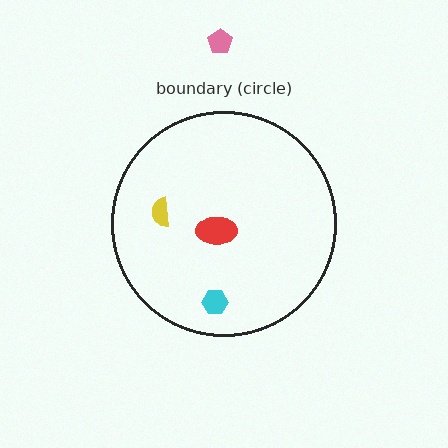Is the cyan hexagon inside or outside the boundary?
Inside.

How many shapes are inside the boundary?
3 inside, 1 outside.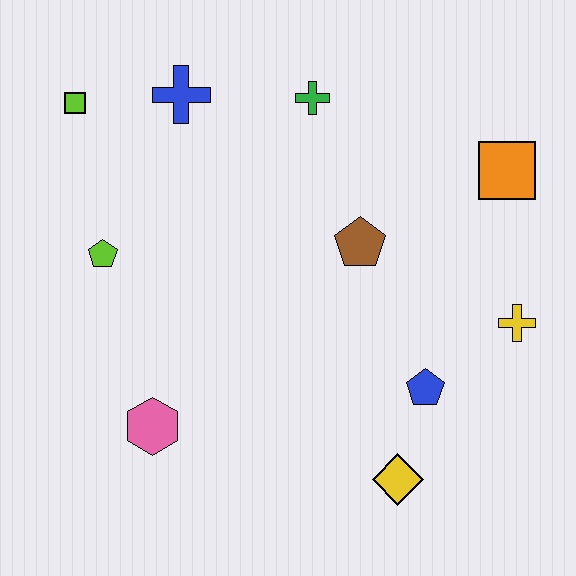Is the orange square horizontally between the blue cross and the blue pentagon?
No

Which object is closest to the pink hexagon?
The lime pentagon is closest to the pink hexagon.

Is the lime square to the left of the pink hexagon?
Yes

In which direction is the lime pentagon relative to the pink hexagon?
The lime pentagon is above the pink hexagon.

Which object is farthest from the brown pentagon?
The lime square is farthest from the brown pentagon.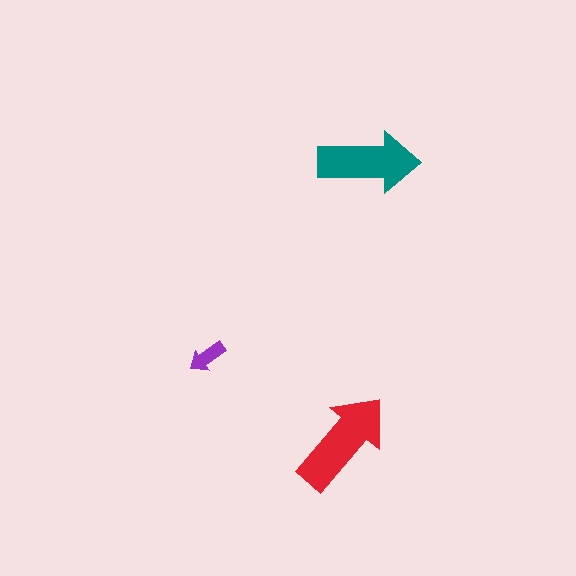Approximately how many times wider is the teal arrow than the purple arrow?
About 2.5 times wider.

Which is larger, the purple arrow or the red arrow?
The red one.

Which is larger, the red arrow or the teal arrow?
The red one.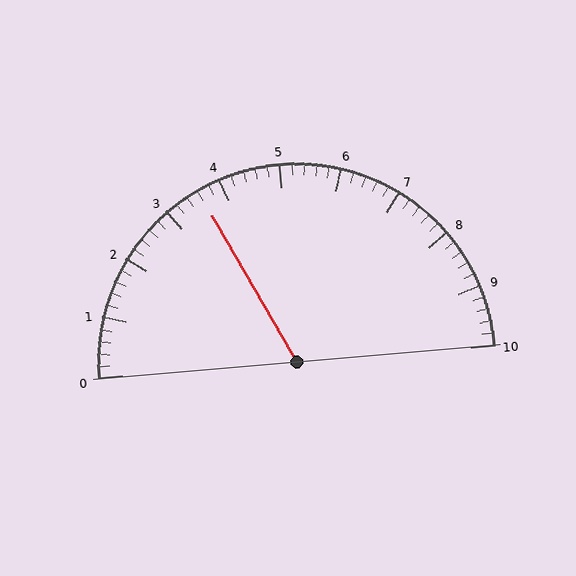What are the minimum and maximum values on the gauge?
The gauge ranges from 0 to 10.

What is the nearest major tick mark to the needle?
The nearest major tick mark is 4.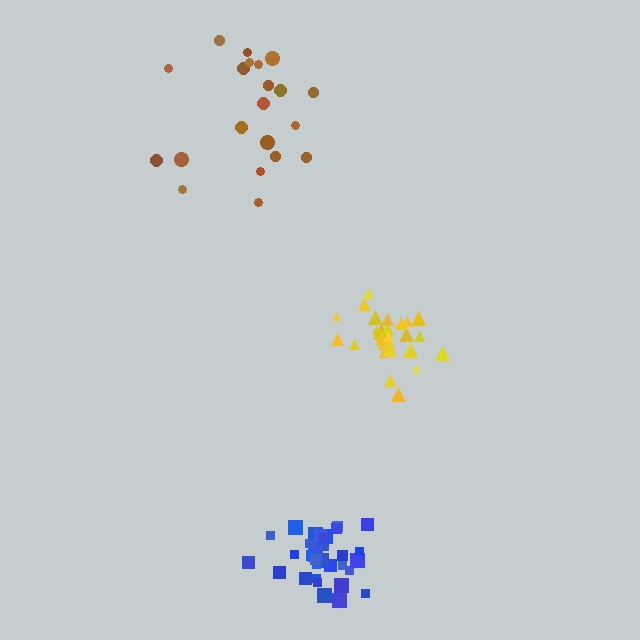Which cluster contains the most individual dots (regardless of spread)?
Blue (35).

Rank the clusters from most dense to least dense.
blue, yellow, brown.